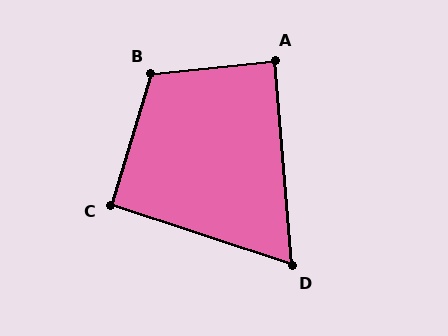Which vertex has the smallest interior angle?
D, at approximately 67 degrees.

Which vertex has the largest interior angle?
B, at approximately 113 degrees.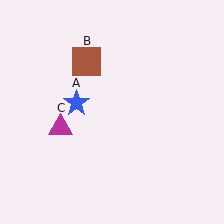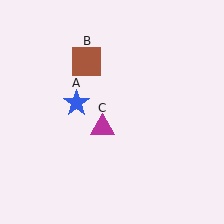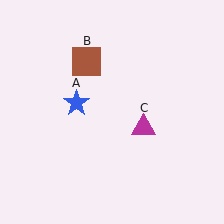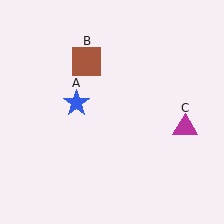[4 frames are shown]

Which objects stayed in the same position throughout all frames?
Blue star (object A) and brown square (object B) remained stationary.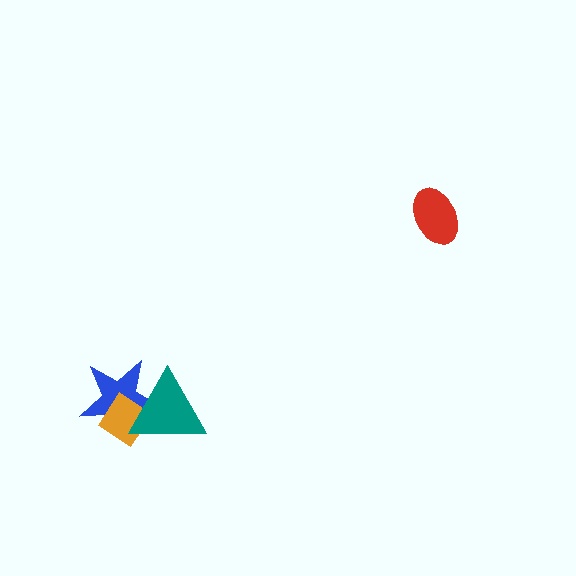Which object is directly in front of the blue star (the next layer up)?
The orange diamond is directly in front of the blue star.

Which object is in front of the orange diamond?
The teal triangle is in front of the orange diamond.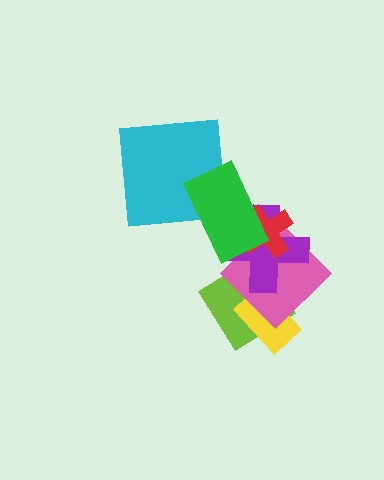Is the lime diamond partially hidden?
Yes, it is partially covered by another shape.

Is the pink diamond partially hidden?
Yes, it is partially covered by another shape.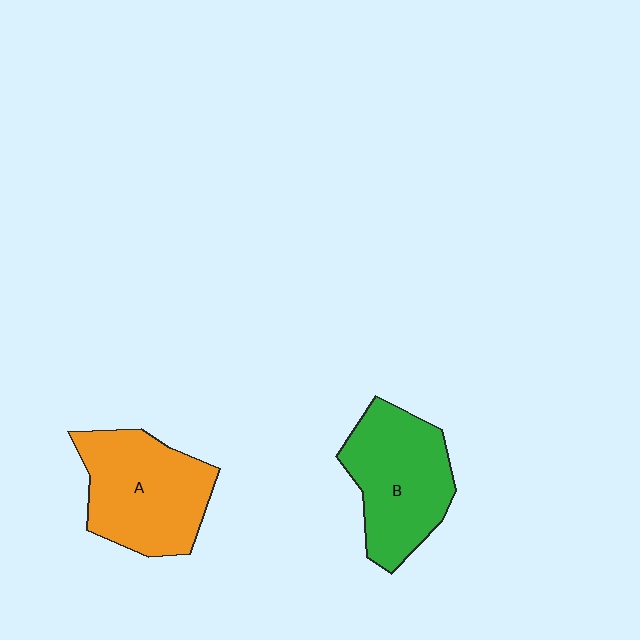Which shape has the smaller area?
Shape B (green).